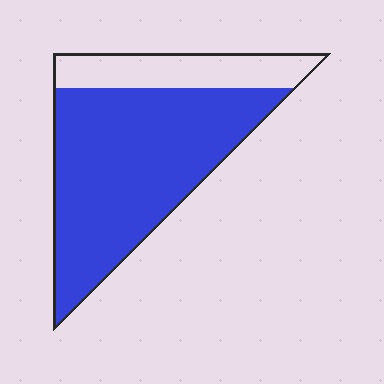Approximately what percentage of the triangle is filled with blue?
Approximately 75%.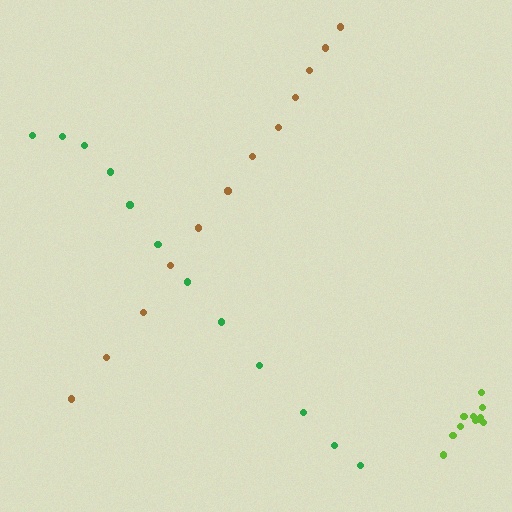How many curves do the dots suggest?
There are 3 distinct paths.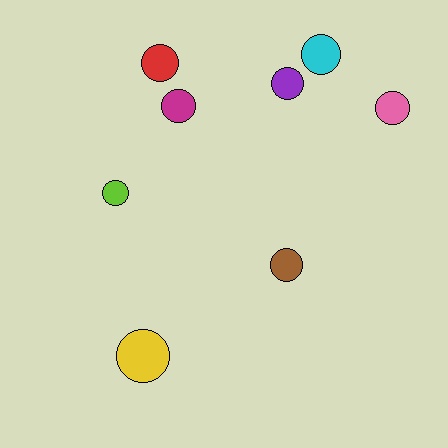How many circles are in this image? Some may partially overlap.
There are 8 circles.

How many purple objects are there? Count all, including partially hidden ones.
There is 1 purple object.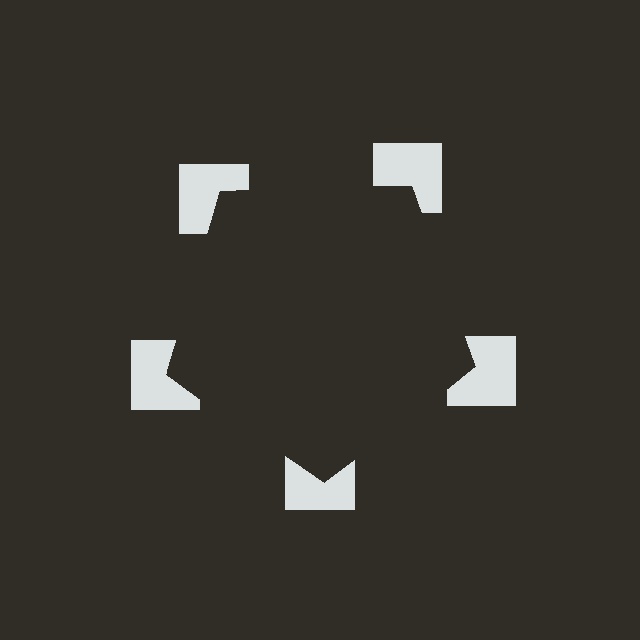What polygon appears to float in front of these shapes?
An illusory pentagon — its edges are inferred from the aligned wedge cuts in the notched squares, not physically drawn.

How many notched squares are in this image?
There are 5 — one at each vertex of the illusory pentagon.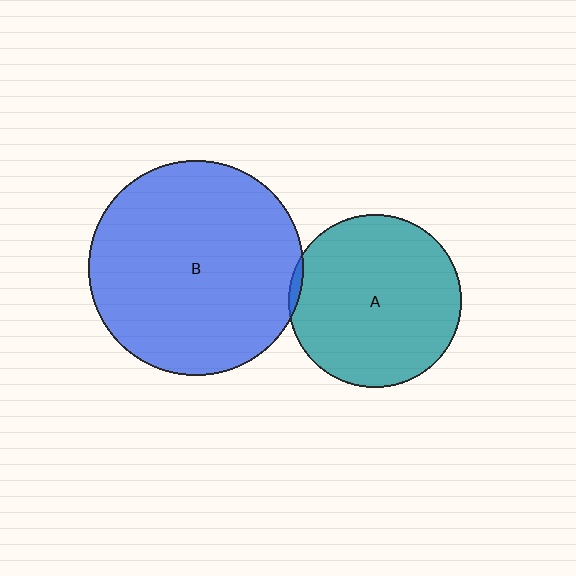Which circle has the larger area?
Circle B (blue).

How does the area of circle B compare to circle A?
Approximately 1.5 times.